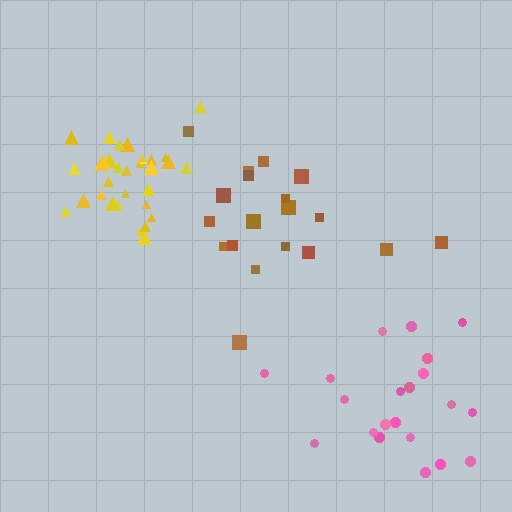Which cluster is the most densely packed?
Yellow.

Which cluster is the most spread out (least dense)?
Brown.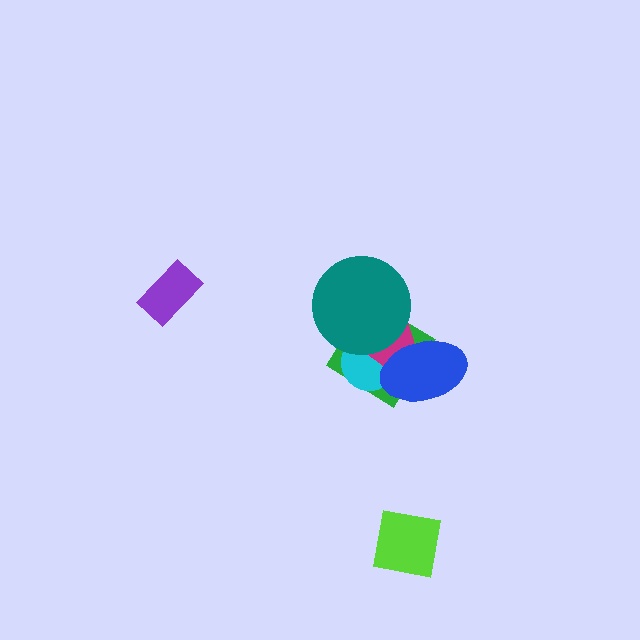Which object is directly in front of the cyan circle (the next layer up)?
The magenta pentagon is directly in front of the cyan circle.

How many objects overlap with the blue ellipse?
3 objects overlap with the blue ellipse.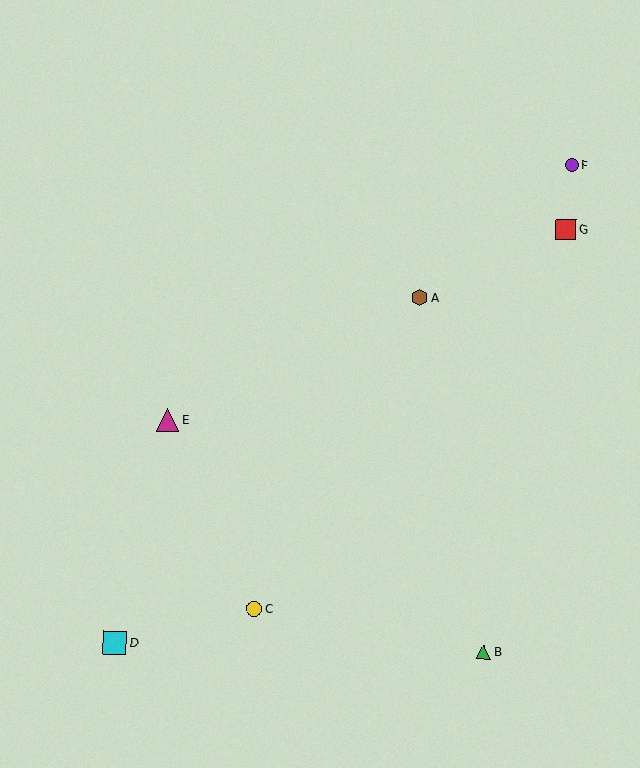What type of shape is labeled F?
Shape F is a purple circle.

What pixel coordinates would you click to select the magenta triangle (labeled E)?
Click at (168, 420) to select the magenta triangle E.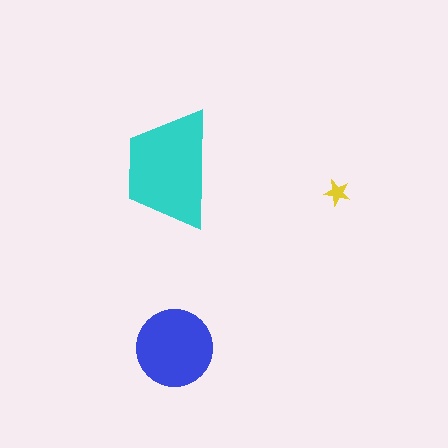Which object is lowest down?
The blue circle is bottommost.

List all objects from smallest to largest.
The yellow star, the blue circle, the cyan trapezoid.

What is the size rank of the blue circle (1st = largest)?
2nd.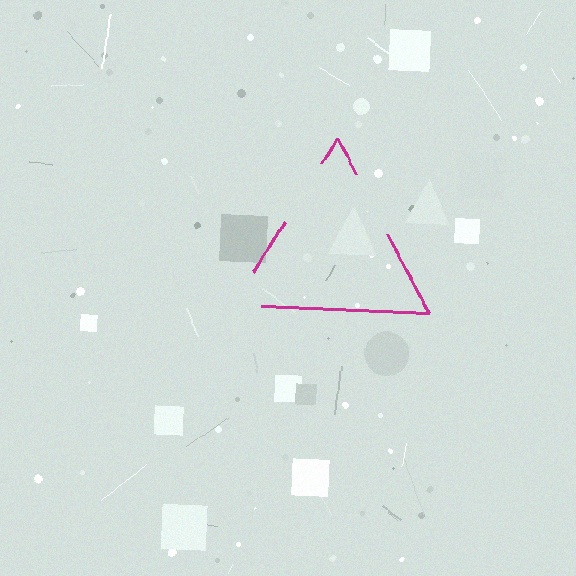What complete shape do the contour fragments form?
The contour fragments form a triangle.